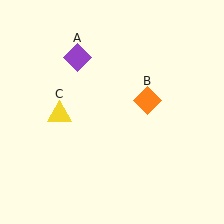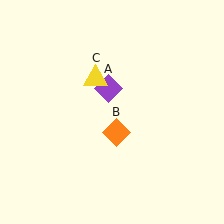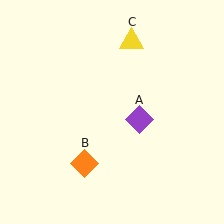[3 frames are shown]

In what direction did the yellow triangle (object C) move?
The yellow triangle (object C) moved up and to the right.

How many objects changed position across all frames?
3 objects changed position: purple diamond (object A), orange diamond (object B), yellow triangle (object C).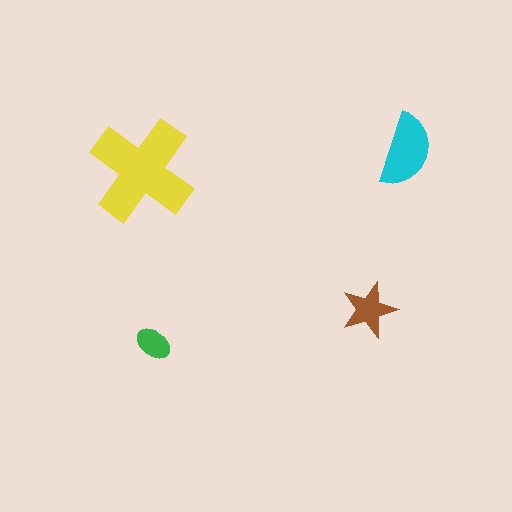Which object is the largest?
The yellow cross.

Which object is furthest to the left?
The yellow cross is leftmost.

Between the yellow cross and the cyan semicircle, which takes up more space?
The yellow cross.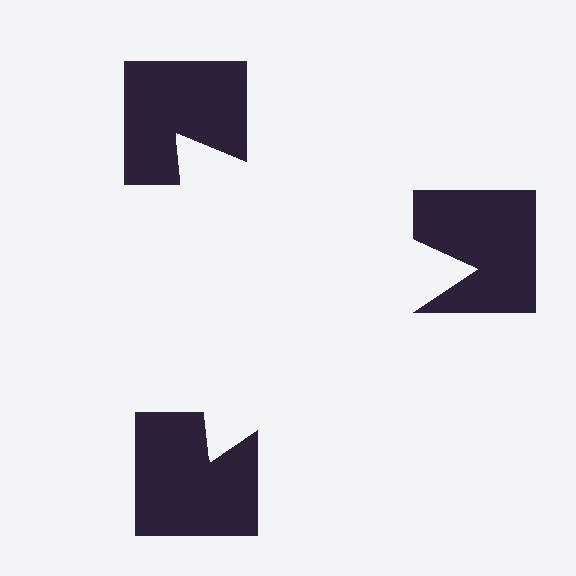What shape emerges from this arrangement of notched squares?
An illusory triangle — its edges are inferred from the aligned wedge cuts in the notched squares, not physically drawn.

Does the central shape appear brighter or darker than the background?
It typically appears slightly brighter than the background, even though no actual brightness change is drawn.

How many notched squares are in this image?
There are 3 — one at each vertex of the illusory triangle.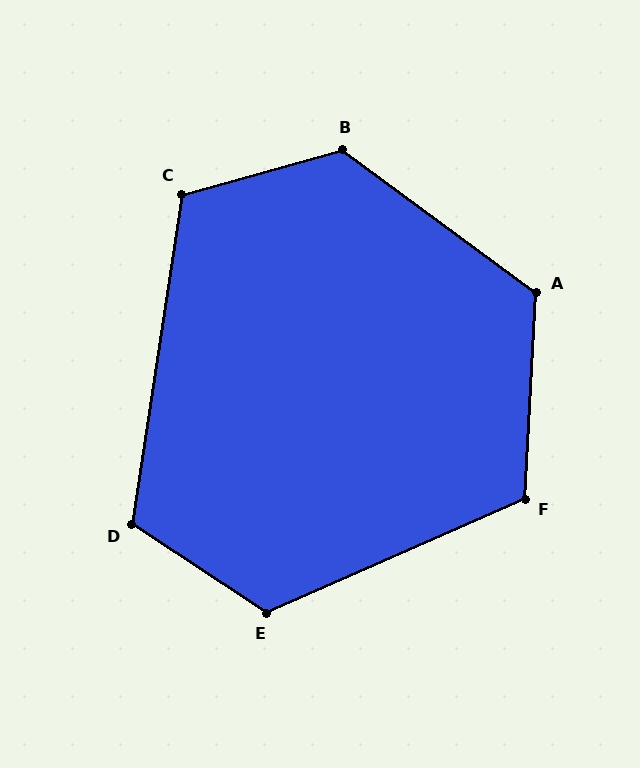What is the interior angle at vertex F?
Approximately 117 degrees (obtuse).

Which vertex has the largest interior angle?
B, at approximately 128 degrees.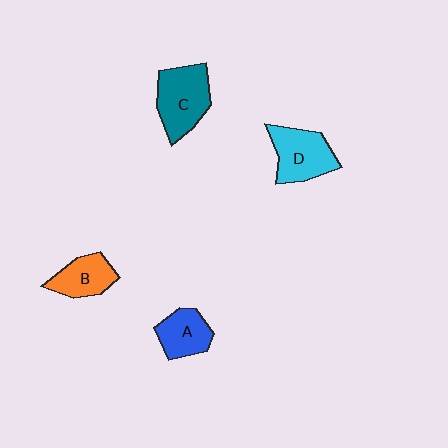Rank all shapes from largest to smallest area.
From largest to smallest: C (teal), D (cyan), B (orange), A (blue).